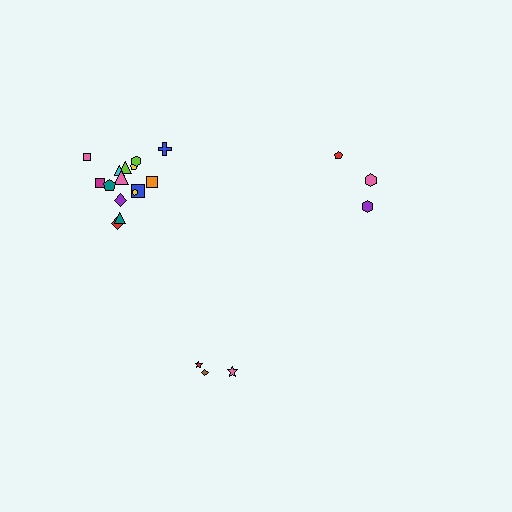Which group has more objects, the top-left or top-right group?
The top-left group.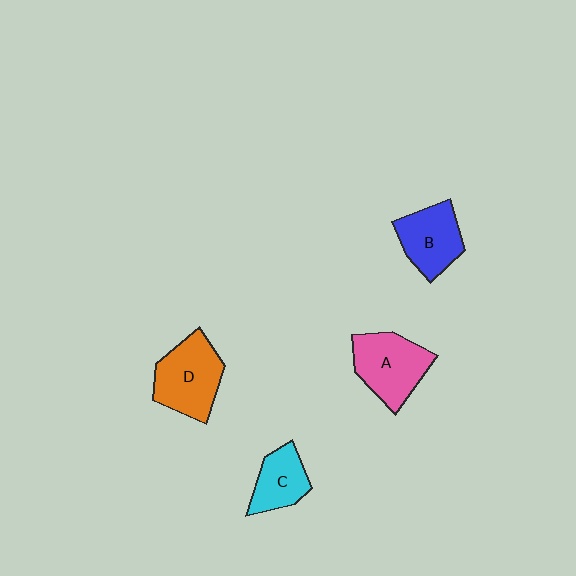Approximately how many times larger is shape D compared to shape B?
Approximately 1.2 times.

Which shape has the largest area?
Shape D (orange).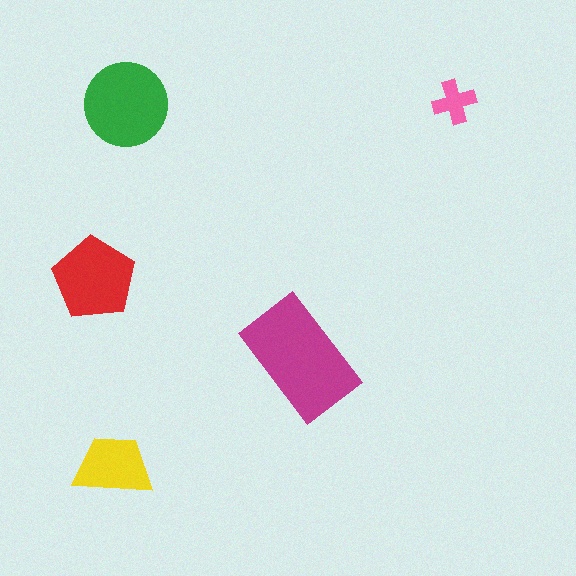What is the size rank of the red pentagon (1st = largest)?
3rd.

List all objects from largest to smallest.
The magenta rectangle, the green circle, the red pentagon, the yellow trapezoid, the pink cross.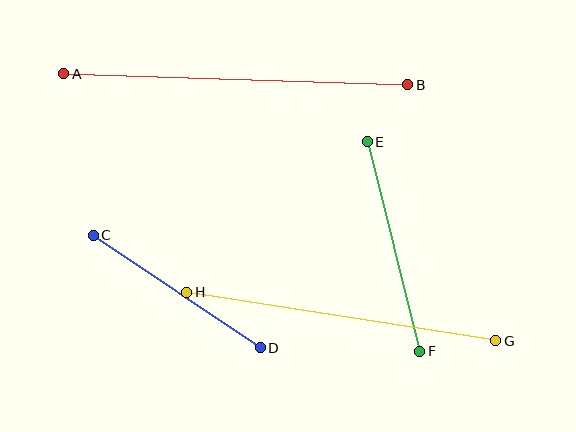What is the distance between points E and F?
The distance is approximately 216 pixels.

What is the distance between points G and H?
The distance is approximately 313 pixels.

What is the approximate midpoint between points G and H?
The midpoint is at approximately (341, 316) pixels.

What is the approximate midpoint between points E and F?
The midpoint is at approximately (394, 247) pixels.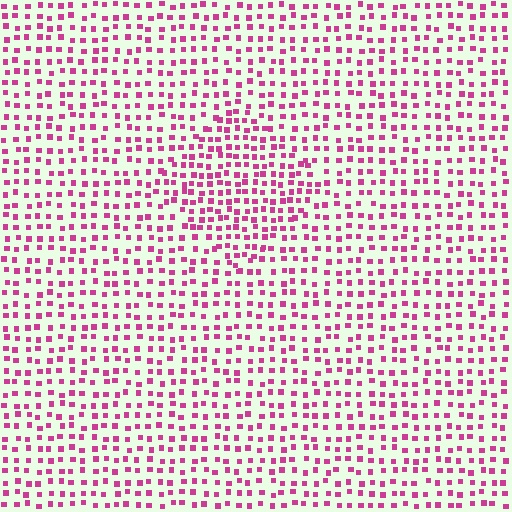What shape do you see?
I see a diamond.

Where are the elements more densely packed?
The elements are more densely packed inside the diamond boundary.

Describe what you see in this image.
The image contains small magenta elements arranged at two different densities. A diamond-shaped region is visible where the elements are more densely packed than the surrounding area.